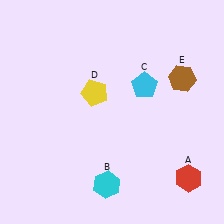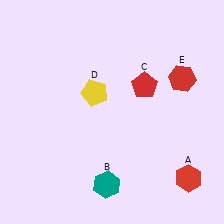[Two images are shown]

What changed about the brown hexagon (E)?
In Image 1, E is brown. In Image 2, it changed to red.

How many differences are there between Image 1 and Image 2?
There are 3 differences between the two images.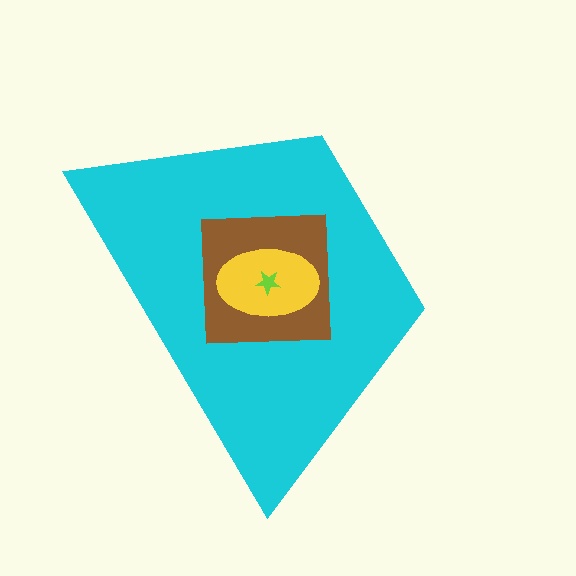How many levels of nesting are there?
4.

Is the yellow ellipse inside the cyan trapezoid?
Yes.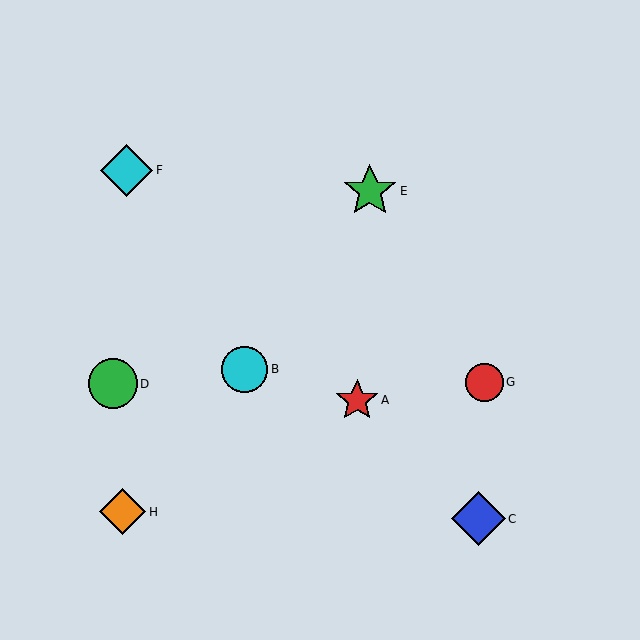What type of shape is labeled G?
Shape G is a red circle.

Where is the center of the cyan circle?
The center of the cyan circle is at (245, 369).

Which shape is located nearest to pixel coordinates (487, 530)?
The blue diamond (labeled C) at (478, 519) is nearest to that location.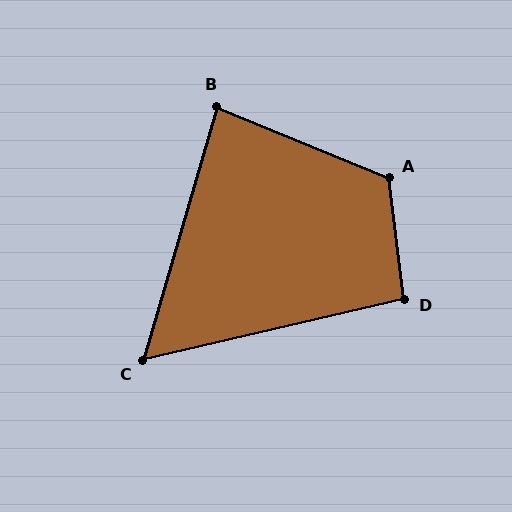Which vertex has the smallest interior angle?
C, at approximately 61 degrees.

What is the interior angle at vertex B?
Approximately 84 degrees (acute).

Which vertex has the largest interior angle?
A, at approximately 119 degrees.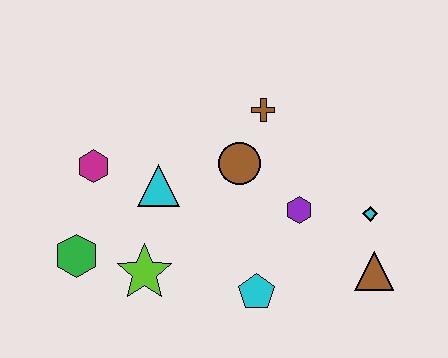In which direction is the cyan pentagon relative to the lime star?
The cyan pentagon is to the right of the lime star.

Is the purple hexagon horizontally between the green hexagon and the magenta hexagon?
No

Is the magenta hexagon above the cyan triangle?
Yes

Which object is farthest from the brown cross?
The green hexagon is farthest from the brown cross.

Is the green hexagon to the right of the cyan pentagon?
No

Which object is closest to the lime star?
The green hexagon is closest to the lime star.